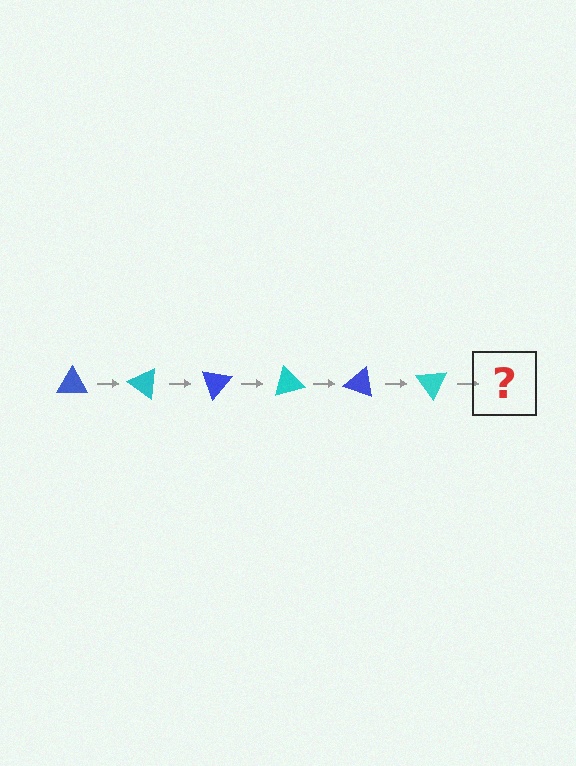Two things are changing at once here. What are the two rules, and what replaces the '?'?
The two rules are that it rotates 35 degrees each step and the color cycles through blue and cyan. The '?' should be a blue triangle, rotated 210 degrees from the start.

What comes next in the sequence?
The next element should be a blue triangle, rotated 210 degrees from the start.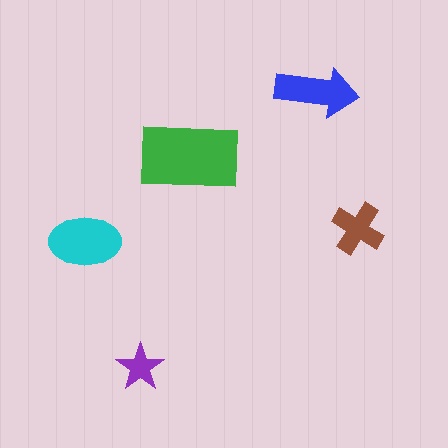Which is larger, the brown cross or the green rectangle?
The green rectangle.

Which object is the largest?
The green rectangle.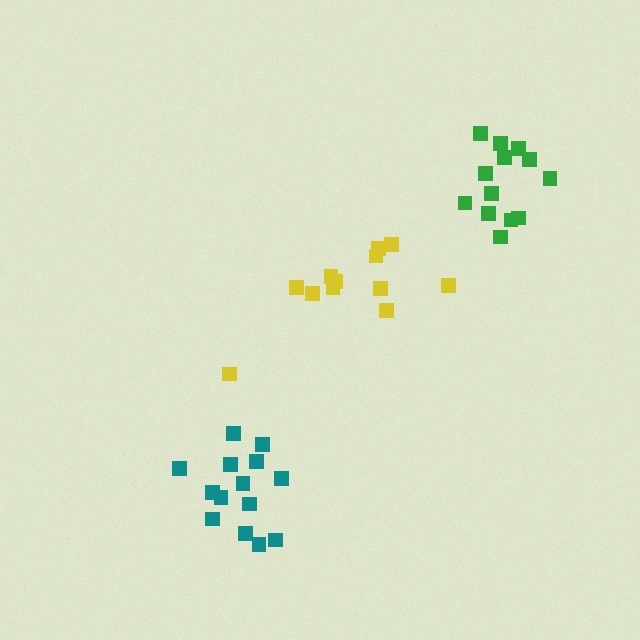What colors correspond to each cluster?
The clusters are colored: yellow, teal, green.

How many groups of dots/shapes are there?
There are 3 groups.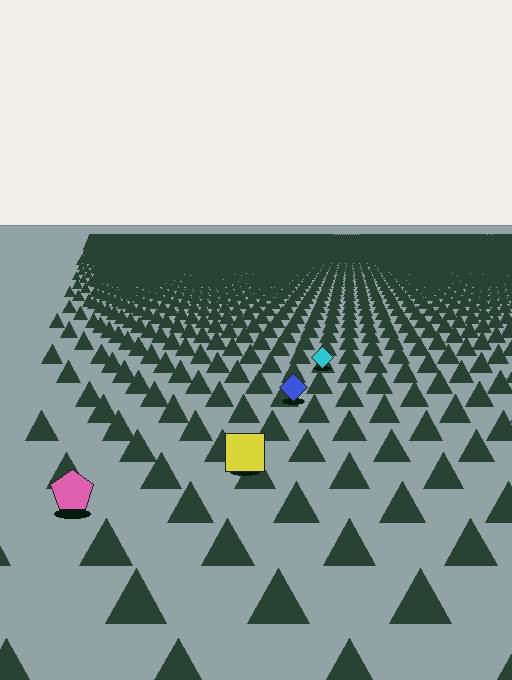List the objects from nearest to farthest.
From nearest to farthest: the pink pentagon, the yellow square, the blue diamond, the cyan diamond.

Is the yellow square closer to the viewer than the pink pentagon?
No. The pink pentagon is closer — you can tell from the texture gradient: the ground texture is coarser near it.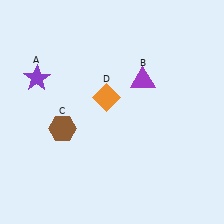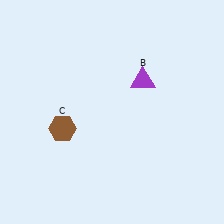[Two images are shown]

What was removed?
The purple star (A), the orange diamond (D) were removed in Image 2.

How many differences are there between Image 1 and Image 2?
There are 2 differences between the two images.